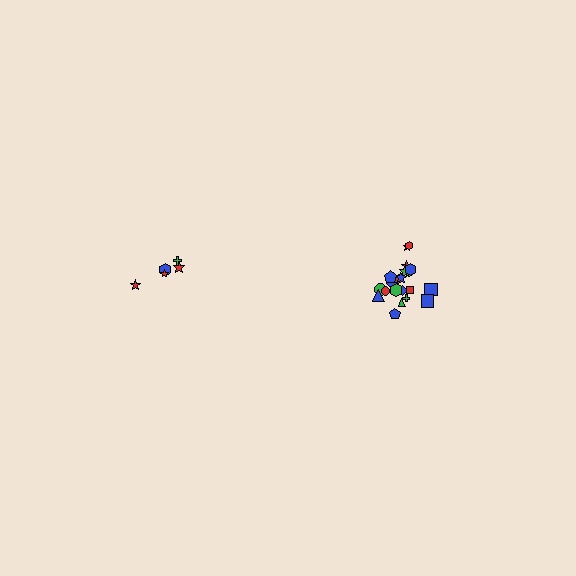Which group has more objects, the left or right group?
The right group.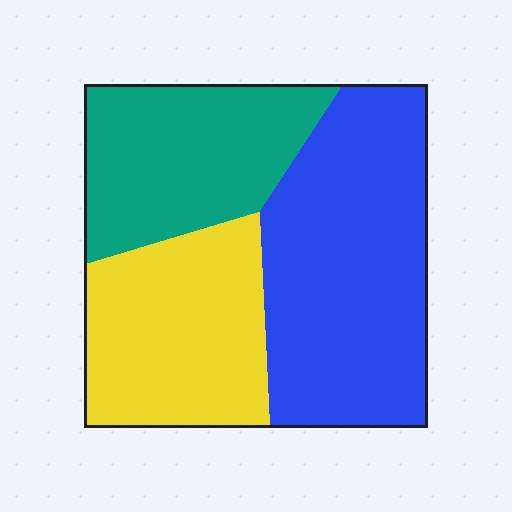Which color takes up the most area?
Blue, at roughly 45%.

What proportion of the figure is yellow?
Yellow takes up between a quarter and a half of the figure.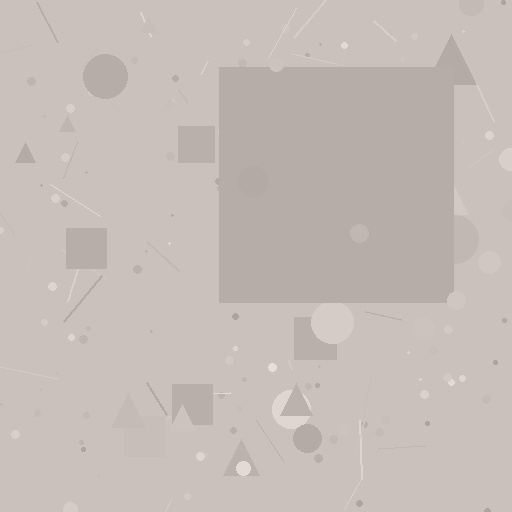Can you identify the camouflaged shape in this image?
The camouflaged shape is a square.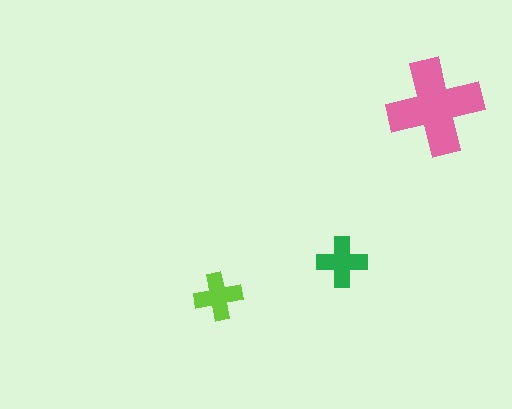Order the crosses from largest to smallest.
the pink one, the green one, the lime one.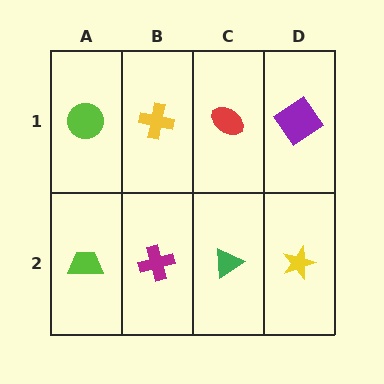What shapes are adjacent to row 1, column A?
A lime trapezoid (row 2, column A), a yellow cross (row 1, column B).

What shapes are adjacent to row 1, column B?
A magenta cross (row 2, column B), a lime circle (row 1, column A), a red ellipse (row 1, column C).